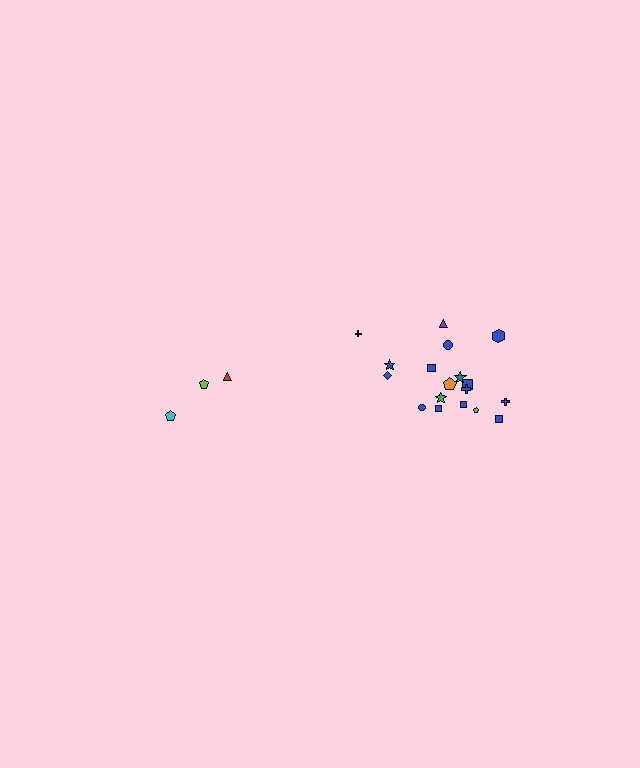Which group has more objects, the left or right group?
The right group.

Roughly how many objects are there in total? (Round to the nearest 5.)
Roughly 20 objects in total.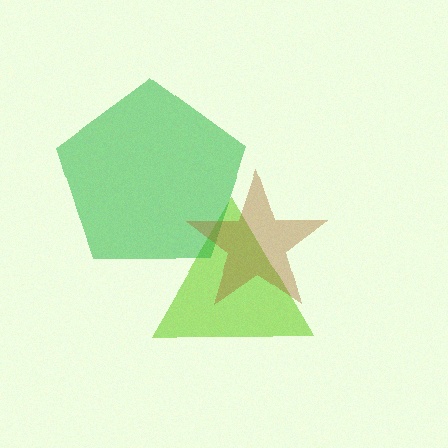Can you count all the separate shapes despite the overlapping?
Yes, there are 3 separate shapes.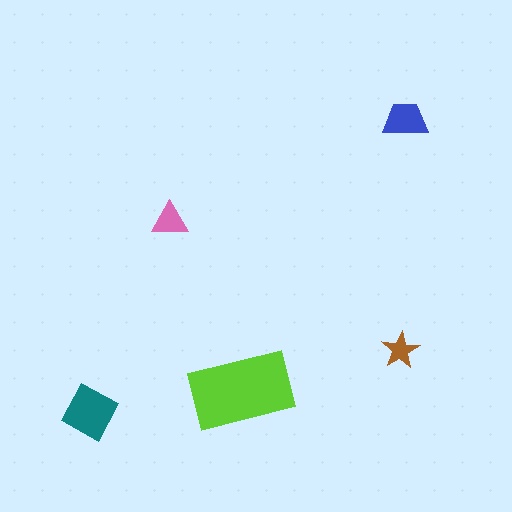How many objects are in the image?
There are 5 objects in the image.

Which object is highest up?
The blue trapezoid is topmost.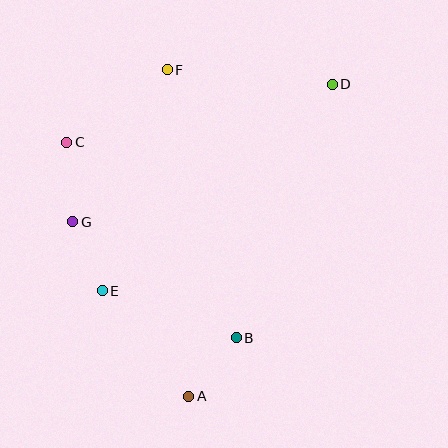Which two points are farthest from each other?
Points A and D are farthest from each other.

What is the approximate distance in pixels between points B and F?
The distance between B and F is approximately 277 pixels.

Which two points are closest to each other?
Points E and G are closest to each other.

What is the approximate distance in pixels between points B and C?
The distance between B and C is approximately 259 pixels.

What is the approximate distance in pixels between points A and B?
The distance between A and B is approximately 75 pixels.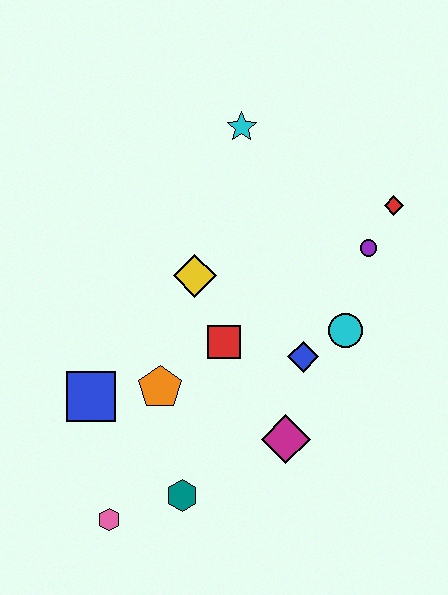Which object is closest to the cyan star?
The yellow diamond is closest to the cyan star.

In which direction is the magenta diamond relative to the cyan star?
The magenta diamond is below the cyan star.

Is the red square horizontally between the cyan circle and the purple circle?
No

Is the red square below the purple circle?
Yes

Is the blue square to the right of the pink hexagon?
No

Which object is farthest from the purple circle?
The pink hexagon is farthest from the purple circle.